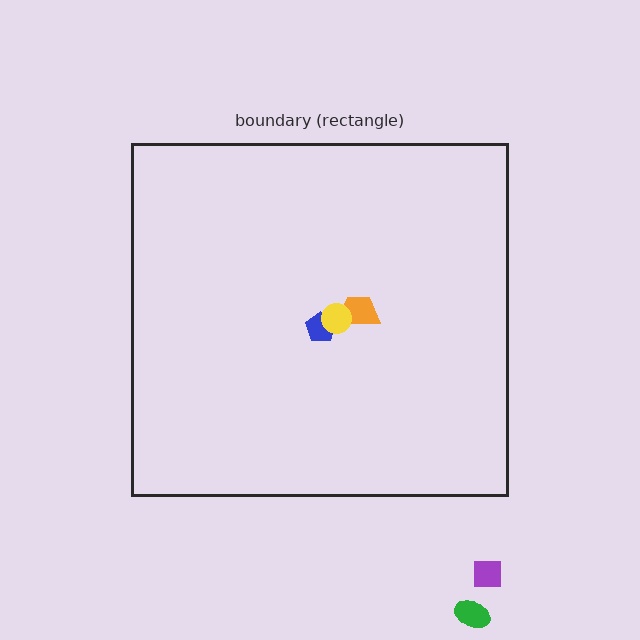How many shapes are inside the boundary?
3 inside, 2 outside.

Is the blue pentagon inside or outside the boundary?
Inside.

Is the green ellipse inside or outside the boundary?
Outside.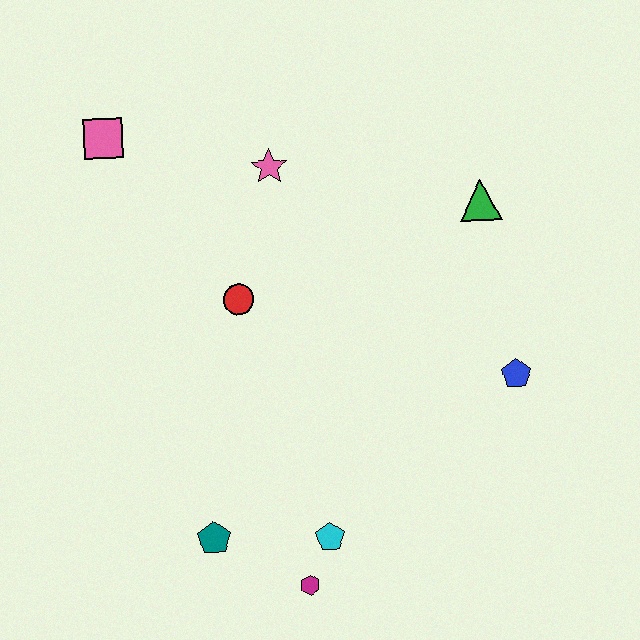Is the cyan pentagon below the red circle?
Yes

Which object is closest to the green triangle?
The blue pentagon is closest to the green triangle.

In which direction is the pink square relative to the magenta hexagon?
The pink square is above the magenta hexagon.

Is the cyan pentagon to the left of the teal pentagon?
No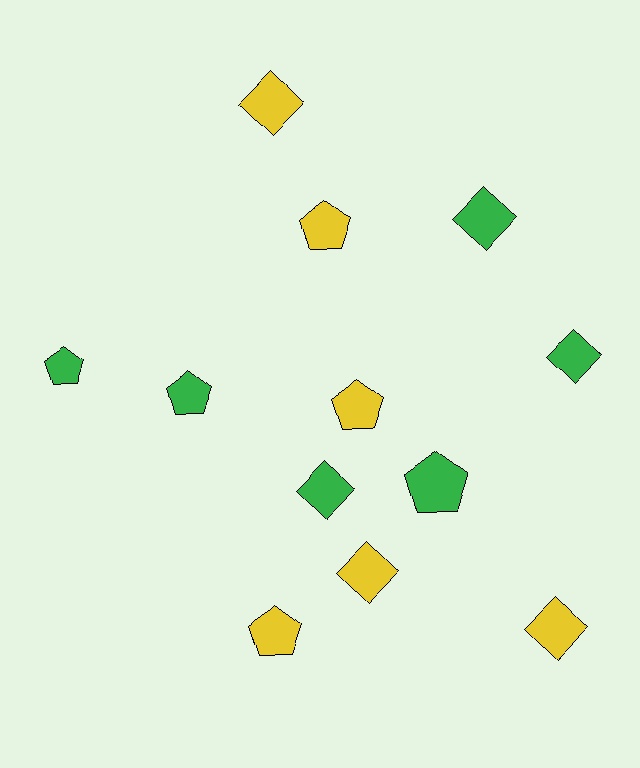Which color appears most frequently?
Yellow, with 6 objects.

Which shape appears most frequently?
Diamond, with 6 objects.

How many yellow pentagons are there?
There are 3 yellow pentagons.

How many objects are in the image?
There are 12 objects.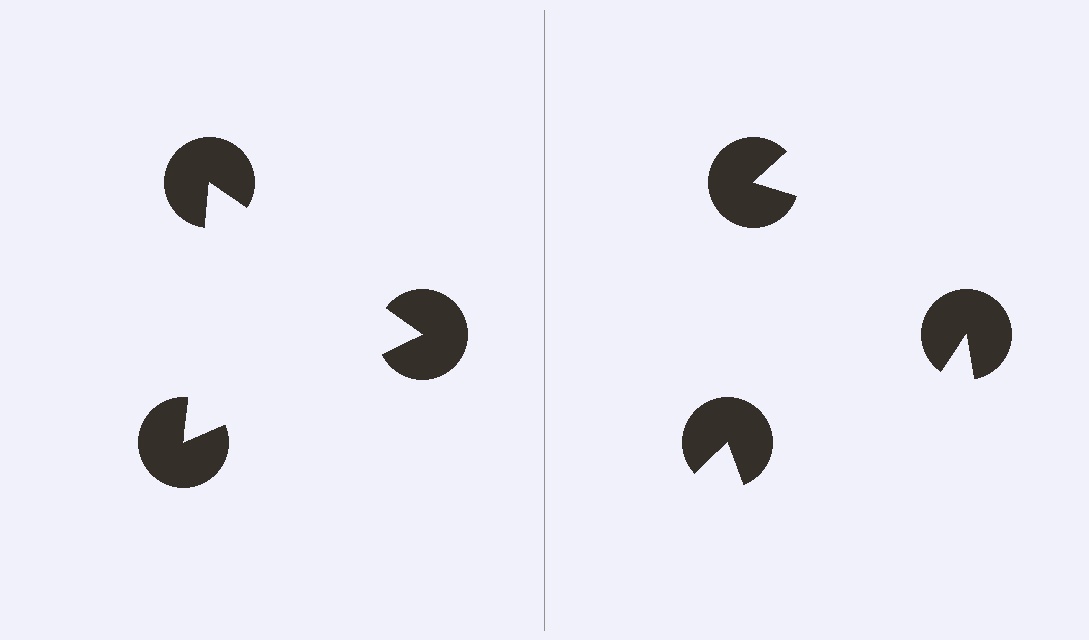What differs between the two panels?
The pac-man discs are positioned identically on both sides; only the wedge orientations differ. On the left they align to a triangle; on the right they are misaligned.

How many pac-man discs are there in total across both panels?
6 — 3 on each side.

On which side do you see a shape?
An illusory triangle appears on the left side. On the right side the wedge cuts are rotated, so no coherent shape forms.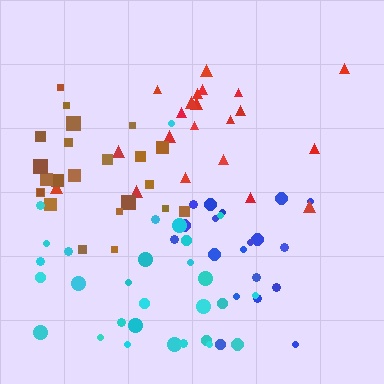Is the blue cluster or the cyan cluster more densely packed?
Blue.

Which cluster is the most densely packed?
Brown.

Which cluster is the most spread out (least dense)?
Cyan.